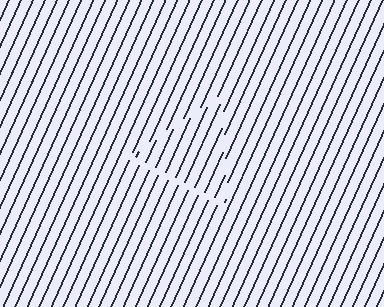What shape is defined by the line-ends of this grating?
An illusory triangle. The interior of the shape contains the same grating, shifted by half a period — the contour is defined by the phase discontinuity where line-ends from the inner and outer gratings abut.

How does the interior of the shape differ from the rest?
The interior of the shape contains the same grating, shifted by half a period — the contour is defined by the phase discontinuity where line-ends from the inner and outer gratings abut.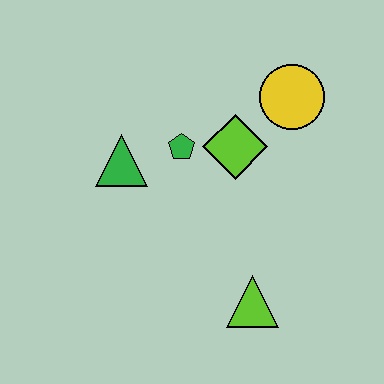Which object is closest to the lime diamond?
The green pentagon is closest to the lime diamond.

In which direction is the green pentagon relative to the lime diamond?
The green pentagon is to the left of the lime diamond.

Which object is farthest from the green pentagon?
The lime triangle is farthest from the green pentagon.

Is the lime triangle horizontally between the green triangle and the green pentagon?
No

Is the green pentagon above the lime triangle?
Yes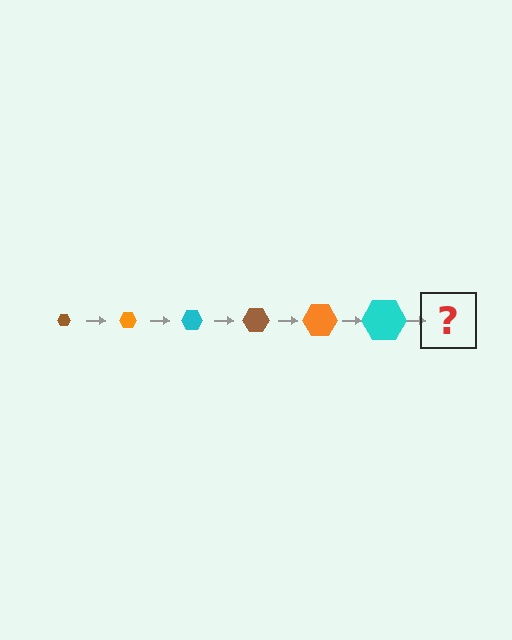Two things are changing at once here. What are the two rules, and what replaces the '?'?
The two rules are that the hexagon grows larger each step and the color cycles through brown, orange, and cyan. The '?' should be a brown hexagon, larger than the previous one.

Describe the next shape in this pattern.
It should be a brown hexagon, larger than the previous one.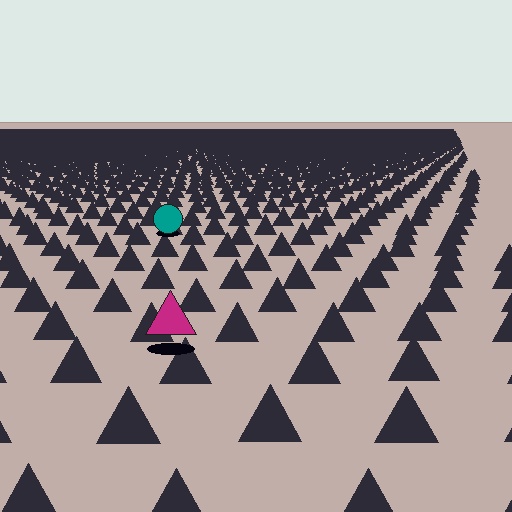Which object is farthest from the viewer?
The teal circle is farthest from the viewer. It appears smaller and the ground texture around it is denser.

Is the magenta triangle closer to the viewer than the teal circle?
Yes. The magenta triangle is closer — you can tell from the texture gradient: the ground texture is coarser near it.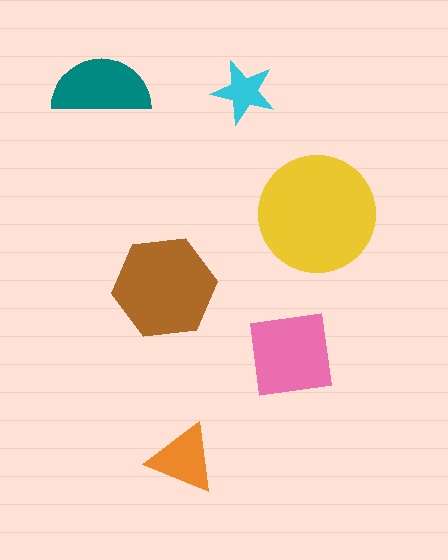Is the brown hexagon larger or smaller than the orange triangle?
Larger.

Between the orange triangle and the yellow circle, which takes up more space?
The yellow circle.